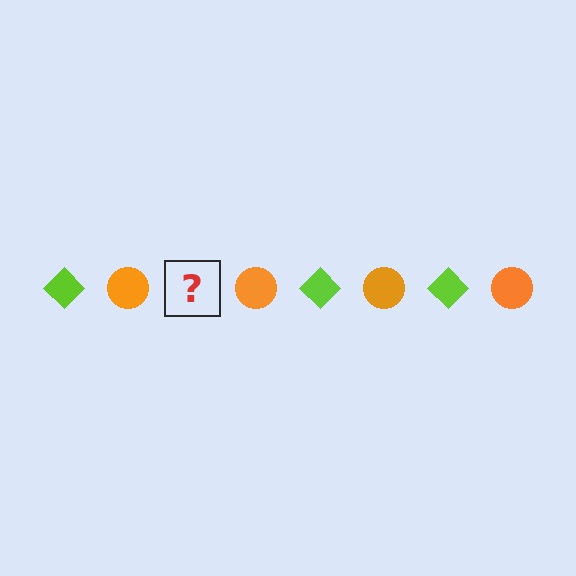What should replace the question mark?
The question mark should be replaced with a lime diamond.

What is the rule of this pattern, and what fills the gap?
The rule is that the pattern alternates between lime diamond and orange circle. The gap should be filled with a lime diamond.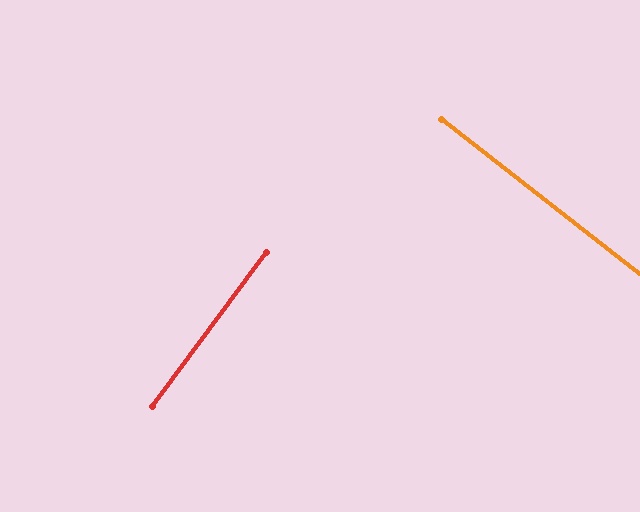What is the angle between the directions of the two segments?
Approximately 89 degrees.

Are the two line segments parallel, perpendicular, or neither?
Perpendicular — they meet at approximately 89°.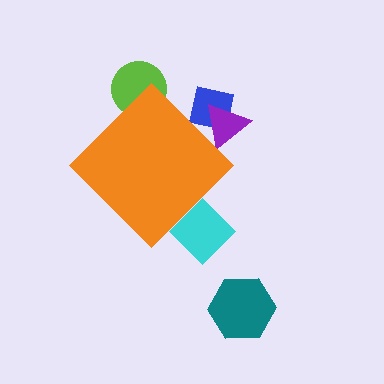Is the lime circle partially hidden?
Yes, the lime circle is partially hidden behind the orange diamond.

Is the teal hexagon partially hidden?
No, the teal hexagon is fully visible.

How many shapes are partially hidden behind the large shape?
4 shapes are partially hidden.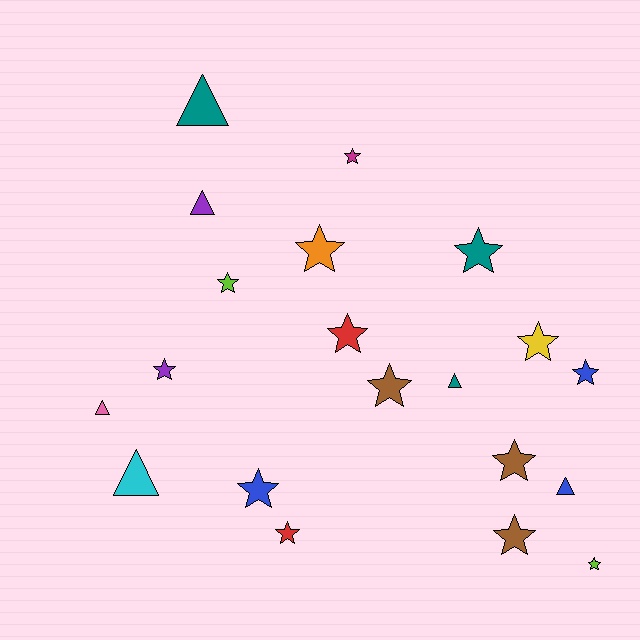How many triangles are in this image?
There are 6 triangles.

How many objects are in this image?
There are 20 objects.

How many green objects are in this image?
There are no green objects.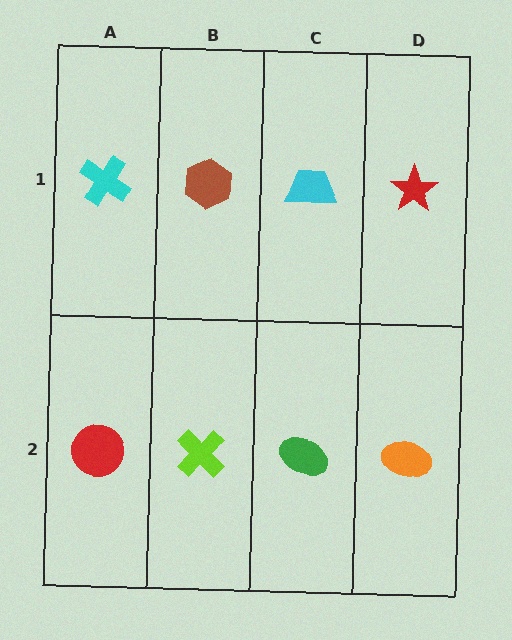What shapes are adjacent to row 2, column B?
A brown hexagon (row 1, column B), a red circle (row 2, column A), a green ellipse (row 2, column C).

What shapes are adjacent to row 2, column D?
A red star (row 1, column D), a green ellipse (row 2, column C).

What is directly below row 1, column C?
A green ellipse.